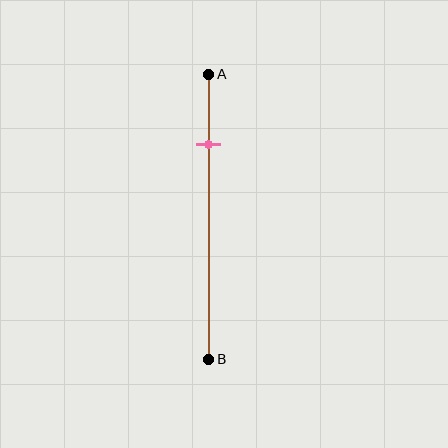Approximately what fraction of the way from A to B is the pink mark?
The pink mark is approximately 25% of the way from A to B.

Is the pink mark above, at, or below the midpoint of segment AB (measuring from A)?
The pink mark is above the midpoint of segment AB.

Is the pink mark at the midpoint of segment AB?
No, the mark is at about 25% from A, not at the 50% midpoint.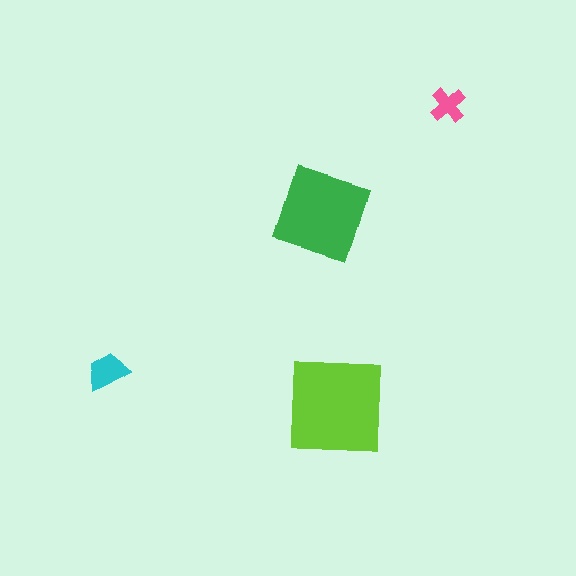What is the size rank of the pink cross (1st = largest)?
4th.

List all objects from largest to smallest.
The lime square, the green diamond, the cyan trapezoid, the pink cross.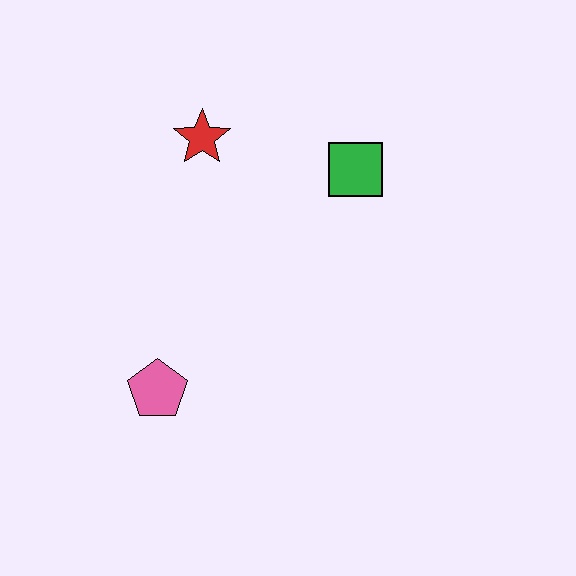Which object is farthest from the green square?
The pink pentagon is farthest from the green square.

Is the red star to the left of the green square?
Yes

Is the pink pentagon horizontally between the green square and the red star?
No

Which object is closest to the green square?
The red star is closest to the green square.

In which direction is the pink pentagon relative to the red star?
The pink pentagon is below the red star.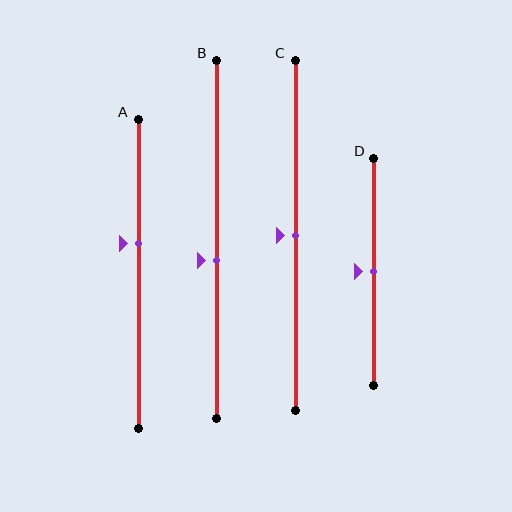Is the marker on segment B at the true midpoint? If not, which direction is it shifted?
No, the marker on segment B is shifted downward by about 6% of the segment length.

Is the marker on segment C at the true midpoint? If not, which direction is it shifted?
Yes, the marker on segment C is at the true midpoint.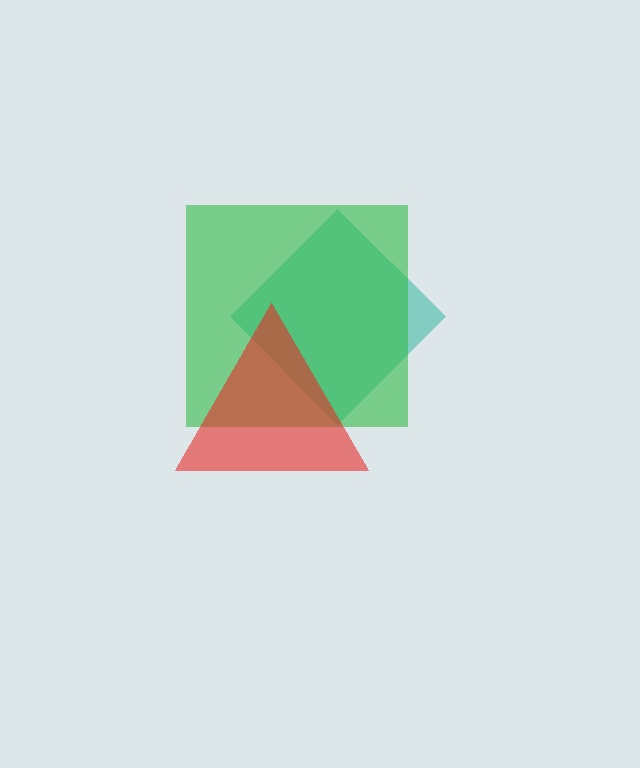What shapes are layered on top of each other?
The layered shapes are: a teal diamond, a green square, a red triangle.